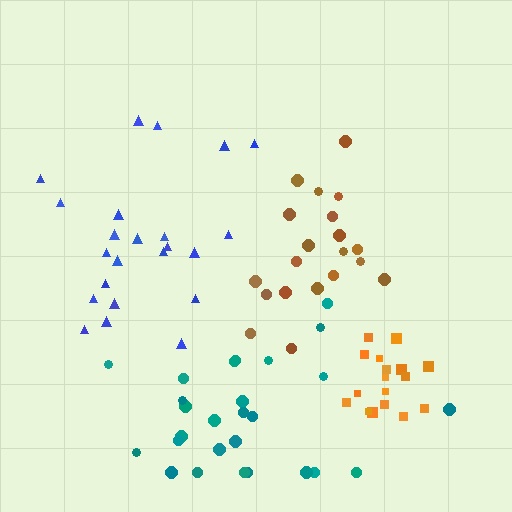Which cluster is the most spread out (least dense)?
Teal.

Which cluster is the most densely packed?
Orange.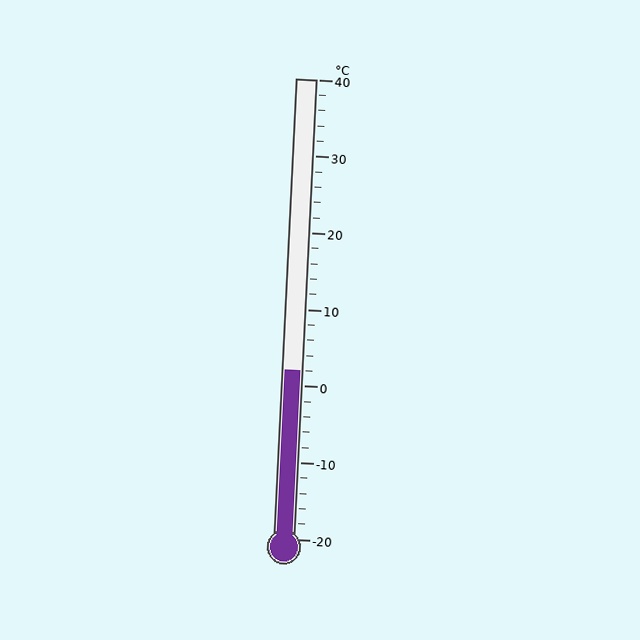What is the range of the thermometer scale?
The thermometer scale ranges from -20°C to 40°C.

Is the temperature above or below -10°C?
The temperature is above -10°C.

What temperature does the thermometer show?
The thermometer shows approximately 2°C.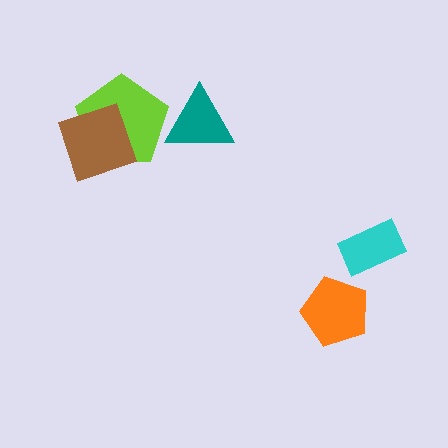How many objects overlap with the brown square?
1 object overlaps with the brown square.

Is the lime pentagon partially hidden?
Yes, it is partially covered by another shape.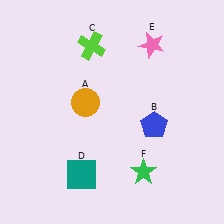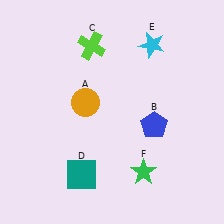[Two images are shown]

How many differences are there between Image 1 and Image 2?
There is 1 difference between the two images.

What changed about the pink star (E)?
In Image 1, E is pink. In Image 2, it changed to cyan.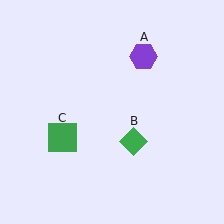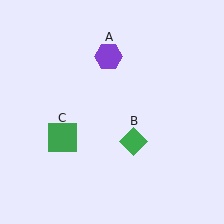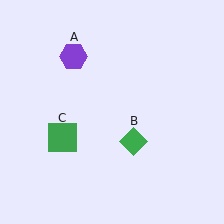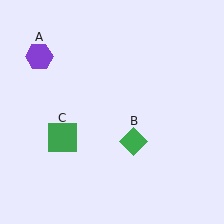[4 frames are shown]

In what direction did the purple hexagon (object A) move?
The purple hexagon (object A) moved left.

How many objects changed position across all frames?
1 object changed position: purple hexagon (object A).